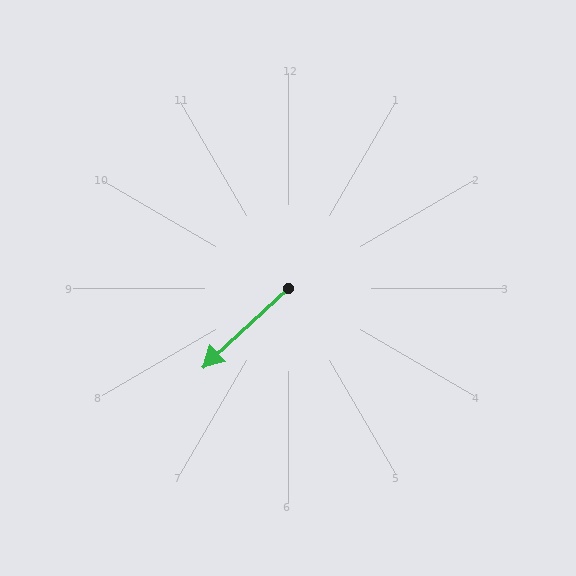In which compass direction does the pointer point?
Southwest.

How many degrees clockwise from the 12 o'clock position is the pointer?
Approximately 227 degrees.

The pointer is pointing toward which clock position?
Roughly 8 o'clock.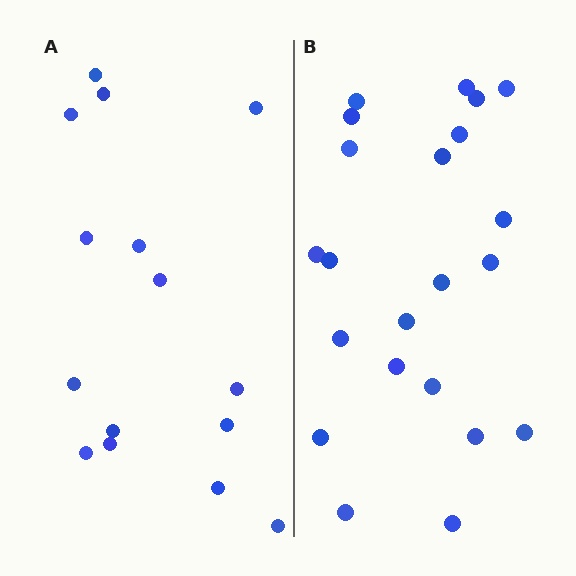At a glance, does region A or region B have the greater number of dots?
Region B (the right region) has more dots.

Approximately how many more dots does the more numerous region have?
Region B has roughly 8 or so more dots than region A.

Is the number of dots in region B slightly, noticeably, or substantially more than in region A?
Region B has substantially more. The ratio is roughly 1.5 to 1.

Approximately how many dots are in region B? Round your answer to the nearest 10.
About 20 dots. (The exact count is 22, which rounds to 20.)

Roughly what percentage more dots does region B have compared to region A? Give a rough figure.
About 45% more.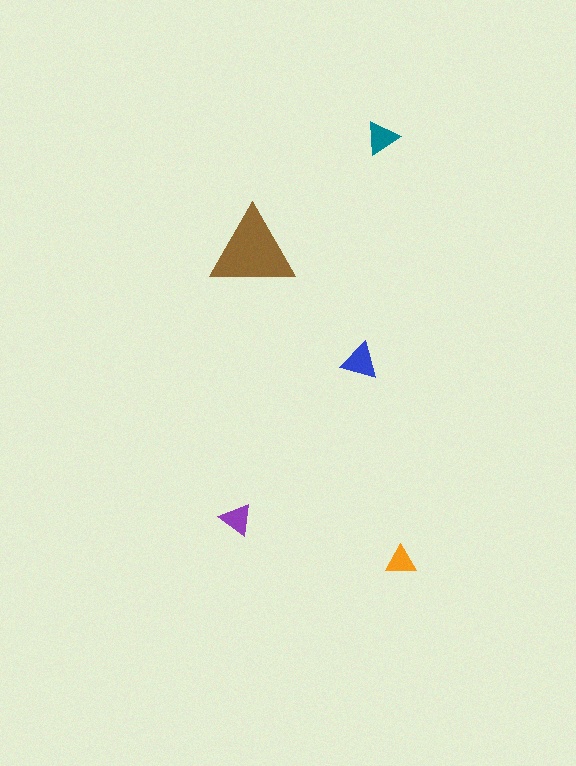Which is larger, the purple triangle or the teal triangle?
The teal one.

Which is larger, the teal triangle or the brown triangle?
The brown one.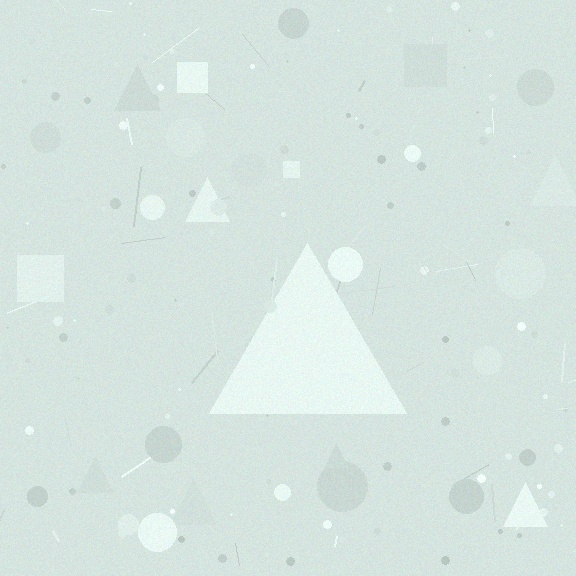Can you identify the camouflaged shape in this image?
The camouflaged shape is a triangle.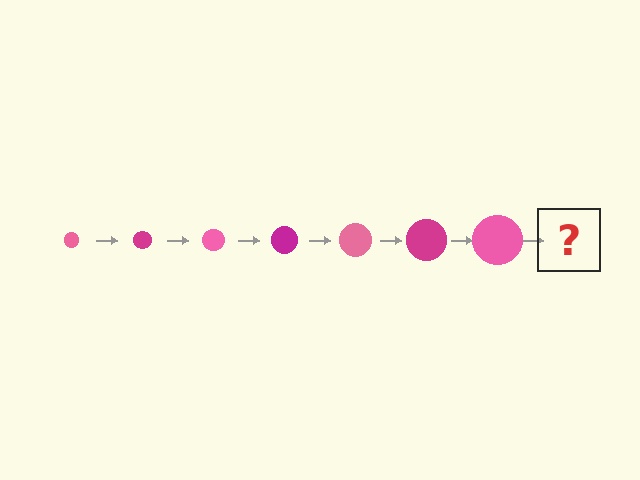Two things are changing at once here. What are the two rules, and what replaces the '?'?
The two rules are that the circle grows larger each step and the color cycles through pink and magenta. The '?' should be a magenta circle, larger than the previous one.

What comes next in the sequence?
The next element should be a magenta circle, larger than the previous one.